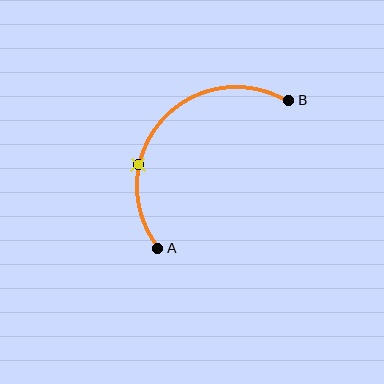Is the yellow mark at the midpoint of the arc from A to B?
No. The yellow mark lies on the arc but is closer to endpoint A. The arc midpoint would be at the point on the curve equidistant along the arc from both A and B.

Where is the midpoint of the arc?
The arc midpoint is the point on the curve farthest from the straight line joining A and B. It sits above and to the left of that line.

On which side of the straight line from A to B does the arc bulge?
The arc bulges above and to the left of the straight line connecting A and B.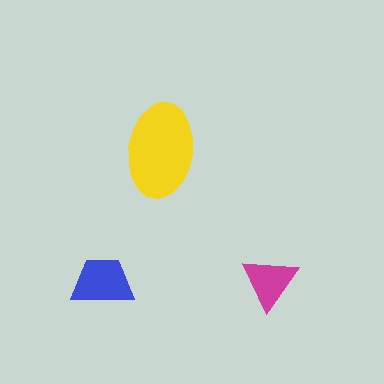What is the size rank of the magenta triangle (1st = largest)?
3rd.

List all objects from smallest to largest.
The magenta triangle, the blue trapezoid, the yellow ellipse.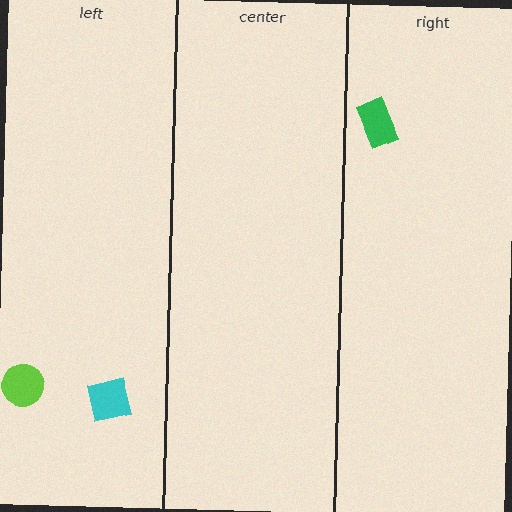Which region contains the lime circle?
The left region.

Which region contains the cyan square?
The left region.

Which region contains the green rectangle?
The right region.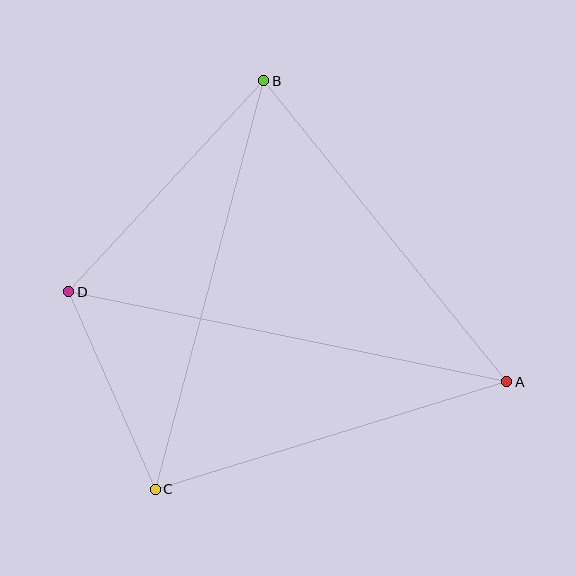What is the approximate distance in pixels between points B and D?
The distance between B and D is approximately 288 pixels.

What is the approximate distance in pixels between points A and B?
The distance between A and B is approximately 387 pixels.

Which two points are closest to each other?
Points C and D are closest to each other.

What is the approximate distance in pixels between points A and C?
The distance between A and C is approximately 367 pixels.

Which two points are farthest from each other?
Points A and D are farthest from each other.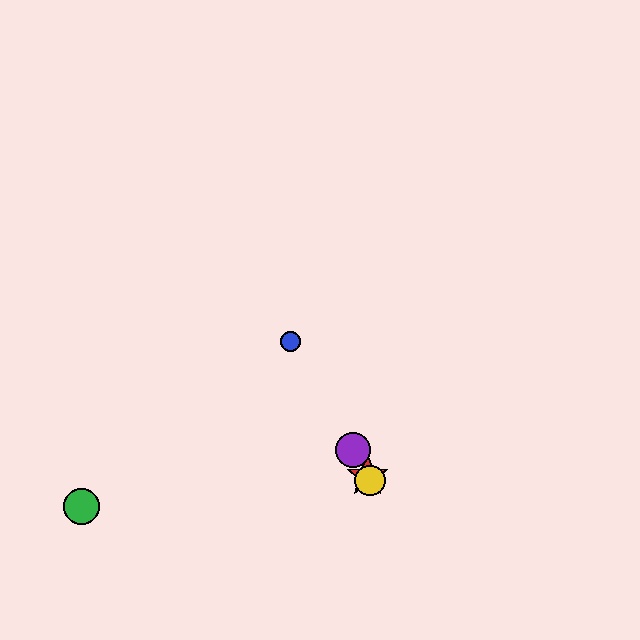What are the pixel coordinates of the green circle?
The green circle is at (82, 507).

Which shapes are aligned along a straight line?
The red star, the blue circle, the yellow circle, the purple circle are aligned along a straight line.